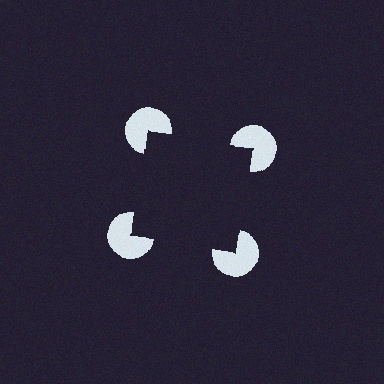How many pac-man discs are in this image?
There are 4 — one at each vertex of the illusory square.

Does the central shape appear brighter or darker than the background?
It typically appears slightly darker than the background, even though no actual brightness change is drawn.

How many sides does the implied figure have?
4 sides.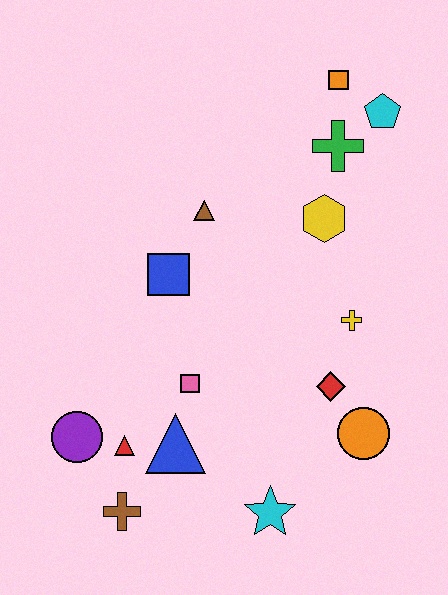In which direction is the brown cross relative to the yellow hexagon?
The brown cross is below the yellow hexagon.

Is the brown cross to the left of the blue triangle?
Yes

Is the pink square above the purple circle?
Yes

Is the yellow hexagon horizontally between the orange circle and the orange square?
No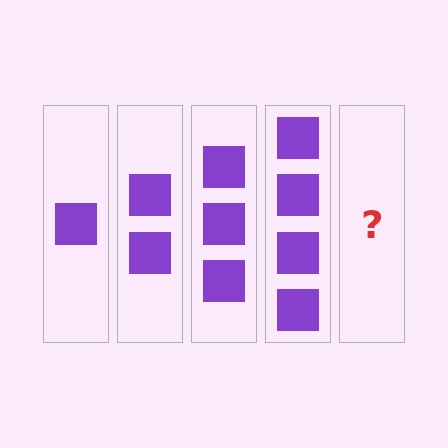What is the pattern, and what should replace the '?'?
The pattern is that each step adds one more square. The '?' should be 5 squares.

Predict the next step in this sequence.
The next step is 5 squares.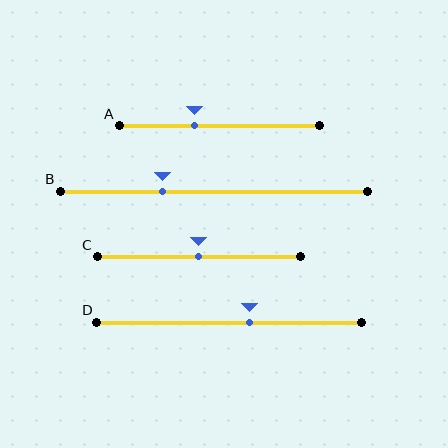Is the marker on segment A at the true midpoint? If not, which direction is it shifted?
No, the marker on segment A is shifted to the left by about 12% of the segment length.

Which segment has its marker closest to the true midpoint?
Segment C has its marker closest to the true midpoint.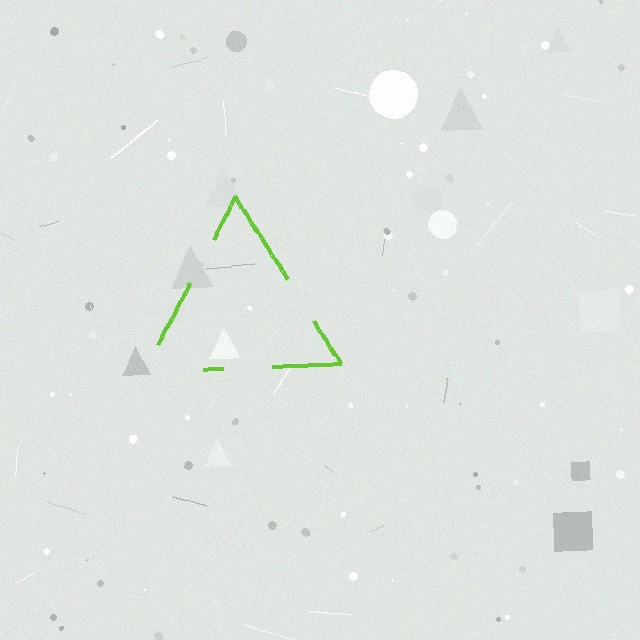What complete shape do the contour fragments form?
The contour fragments form a triangle.